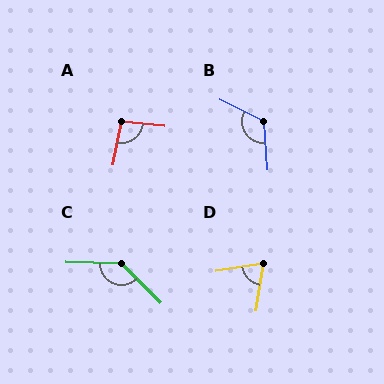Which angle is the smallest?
D, at approximately 72 degrees.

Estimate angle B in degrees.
Approximately 121 degrees.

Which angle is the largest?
C, at approximately 137 degrees.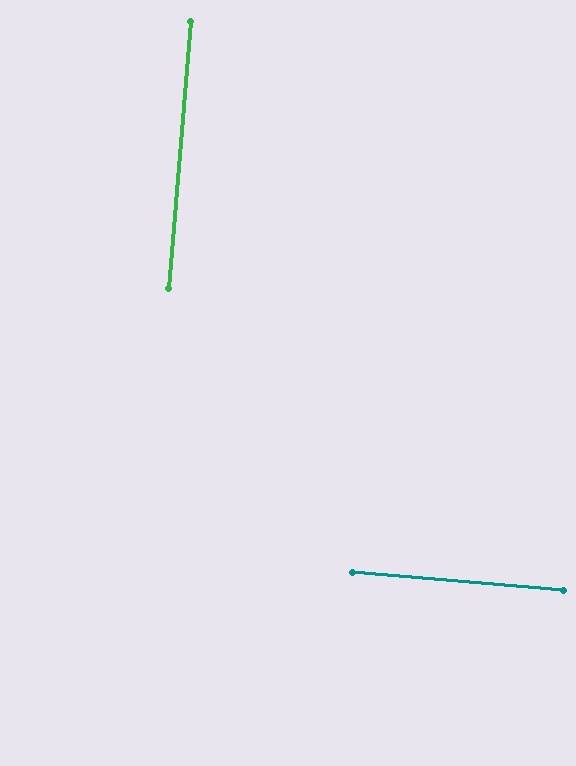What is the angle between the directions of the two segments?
Approximately 90 degrees.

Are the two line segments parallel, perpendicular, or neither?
Perpendicular — they meet at approximately 90°.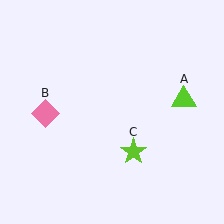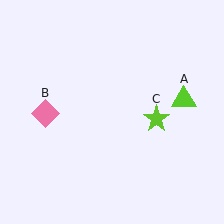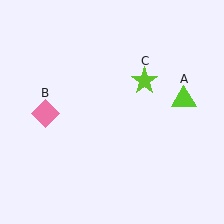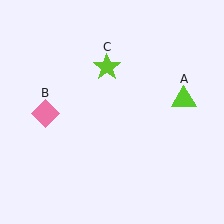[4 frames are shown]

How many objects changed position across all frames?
1 object changed position: lime star (object C).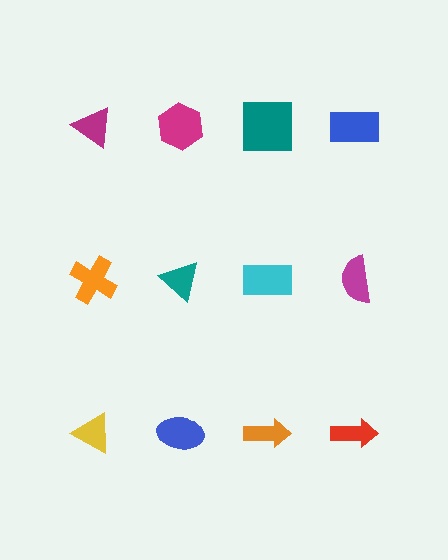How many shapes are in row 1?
4 shapes.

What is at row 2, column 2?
A teal triangle.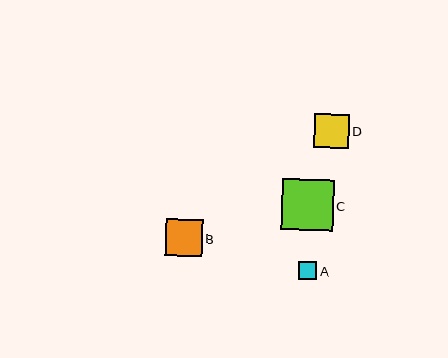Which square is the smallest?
Square A is the smallest with a size of approximately 18 pixels.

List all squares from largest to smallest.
From largest to smallest: C, B, D, A.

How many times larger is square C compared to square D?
Square C is approximately 1.5 times the size of square D.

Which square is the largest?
Square C is the largest with a size of approximately 52 pixels.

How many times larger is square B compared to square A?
Square B is approximately 2.1 times the size of square A.